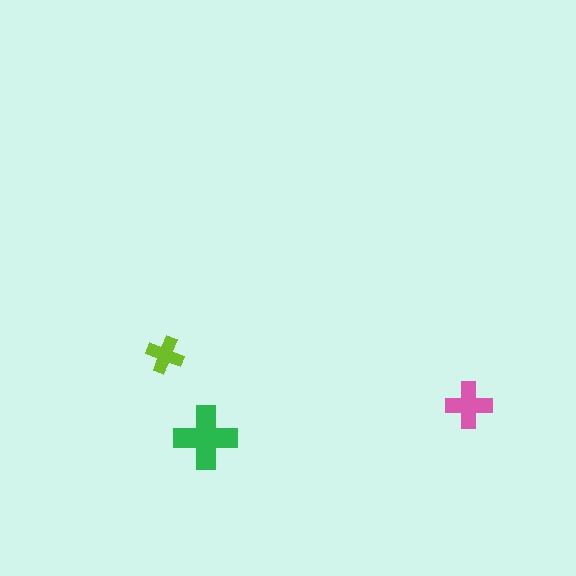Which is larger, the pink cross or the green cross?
The green one.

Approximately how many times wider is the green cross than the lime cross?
About 1.5 times wider.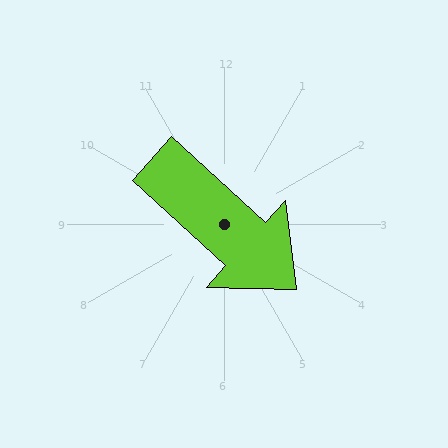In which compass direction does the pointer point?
Southeast.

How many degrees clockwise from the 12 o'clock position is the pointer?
Approximately 132 degrees.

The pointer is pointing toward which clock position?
Roughly 4 o'clock.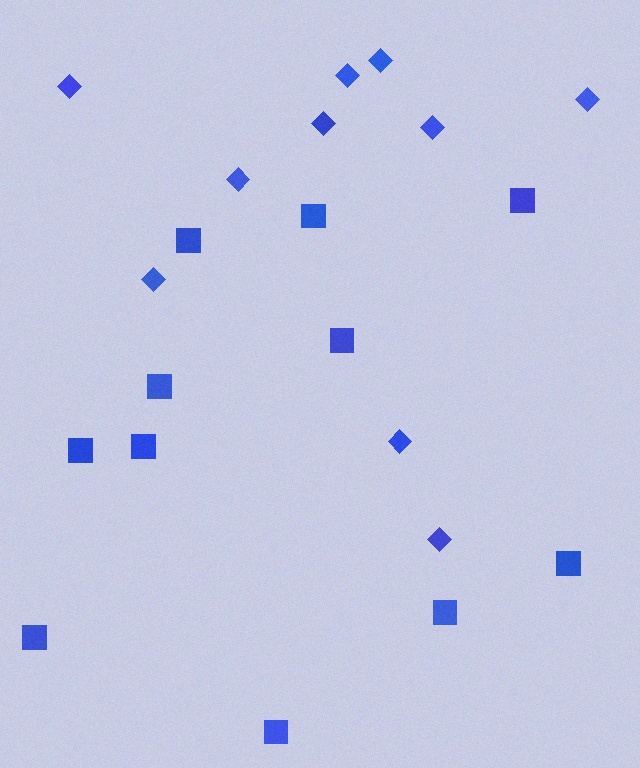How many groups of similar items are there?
There are 2 groups: one group of diamonds (10) and one group of squares (11).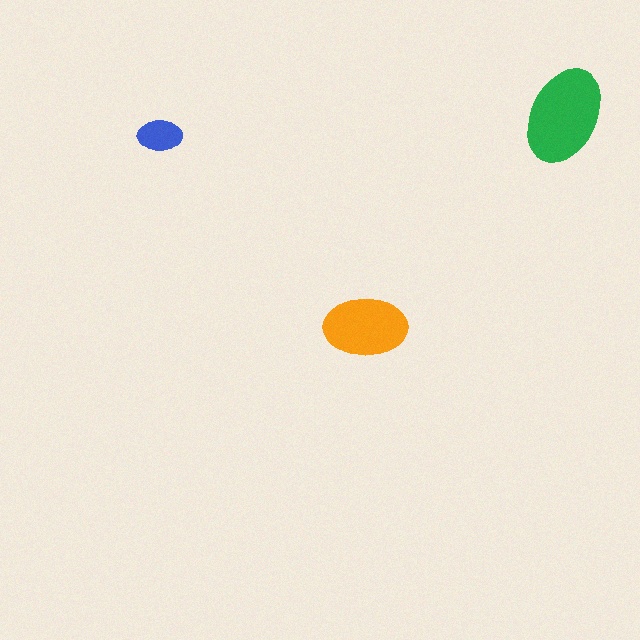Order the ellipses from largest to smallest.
the green one, the orange one, the blue one.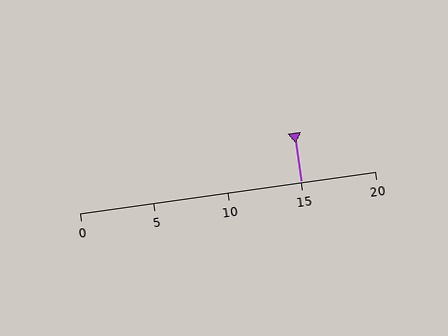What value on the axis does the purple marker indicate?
The marker indicates approximately 15.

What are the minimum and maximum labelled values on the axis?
The axis runs from 0 to 20.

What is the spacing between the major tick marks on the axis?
The major ticks are spaced 5 apart.